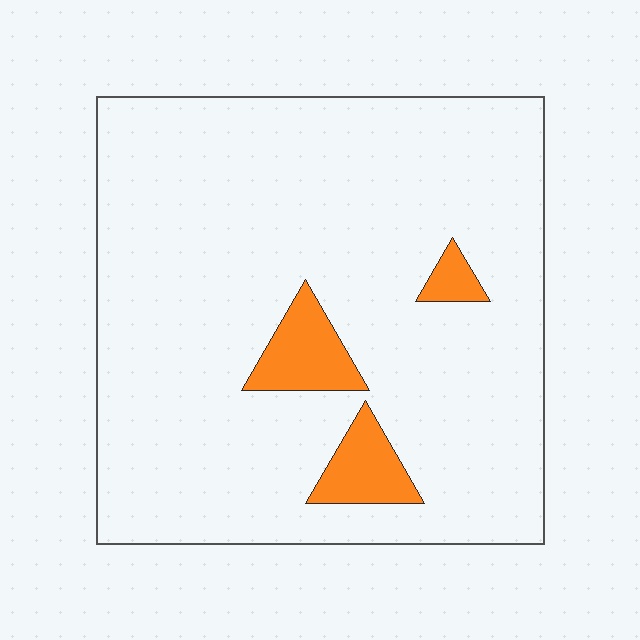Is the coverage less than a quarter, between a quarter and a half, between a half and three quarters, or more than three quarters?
Less than a quarter.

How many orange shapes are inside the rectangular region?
3.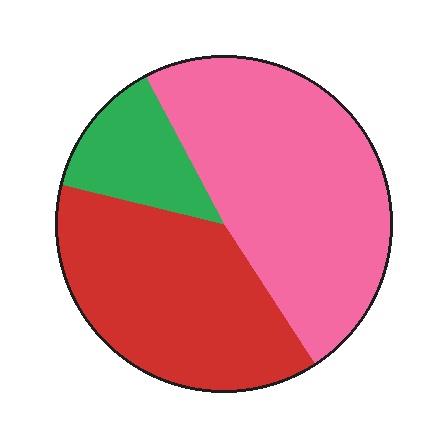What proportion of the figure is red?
Red covers around 40% of the figure.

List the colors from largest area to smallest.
From largest to smallest: pink, red, green.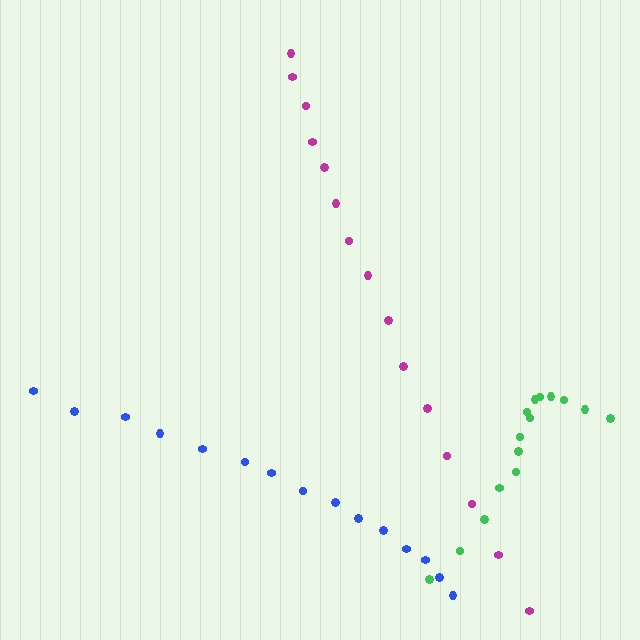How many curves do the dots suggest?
There are 3 distinct paths.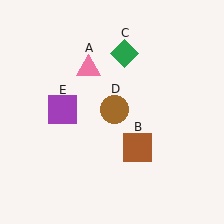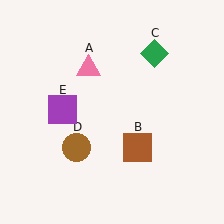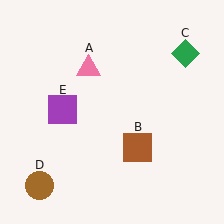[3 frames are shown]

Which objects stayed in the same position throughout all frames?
Pink triangle (object A) and brown square (object B) and purple square (object E) remained stationary.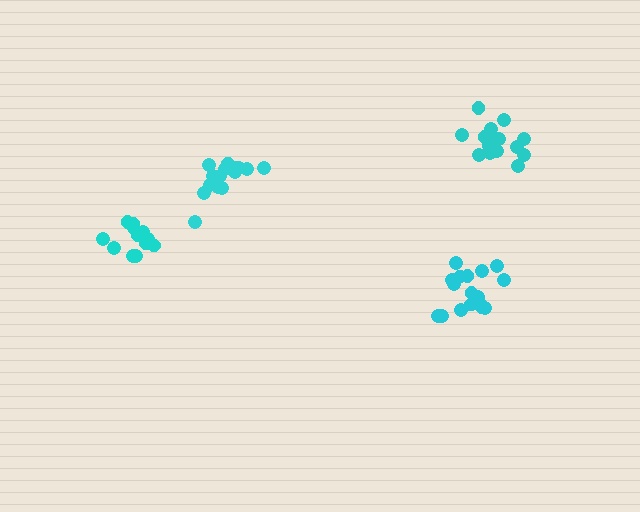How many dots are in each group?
Group 1: 15 dots, Group 2: 15 dots, Group 3: 13 dots, Group 4: 17 dots (60 total).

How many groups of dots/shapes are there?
There are 4 groups.